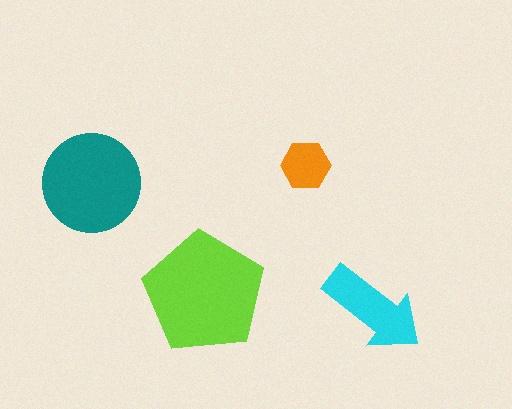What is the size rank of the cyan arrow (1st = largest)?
3rd.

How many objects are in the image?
There are 4 objects in the image.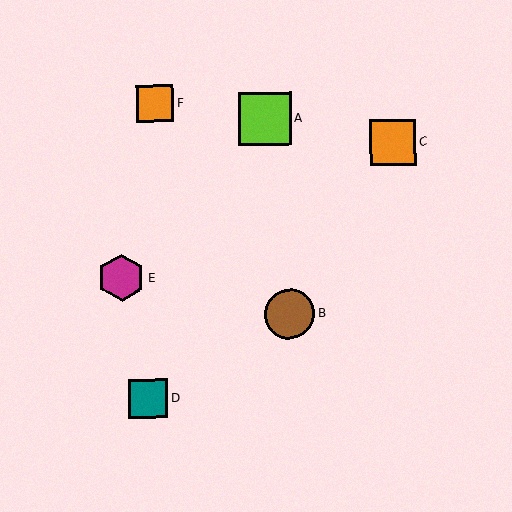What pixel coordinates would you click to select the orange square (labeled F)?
Click at (155, 103) to select the orange square F.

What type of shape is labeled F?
Shape F is an orange square.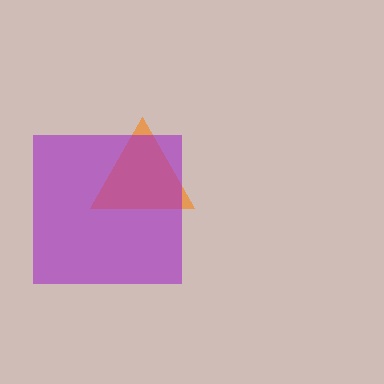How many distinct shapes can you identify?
There are 2 distinct shapes: an orange triangle, a purple square.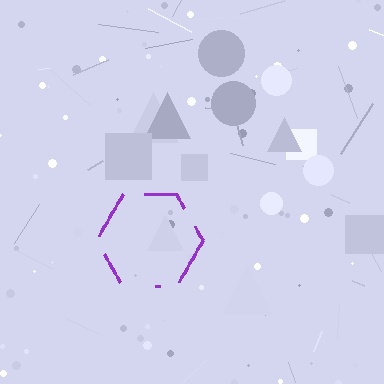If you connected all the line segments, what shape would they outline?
They would outline a hexagon.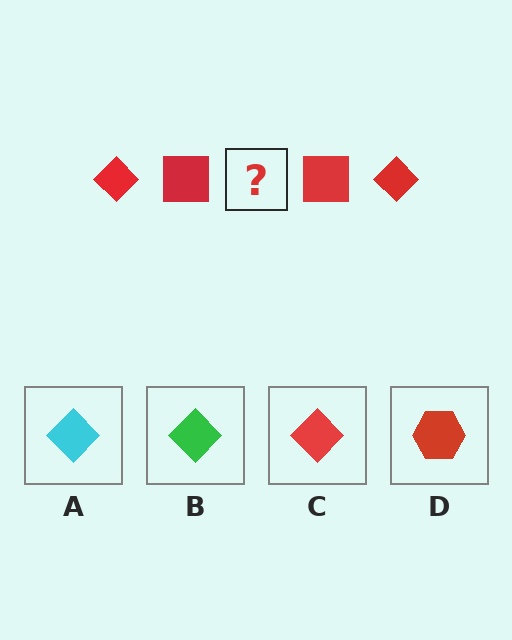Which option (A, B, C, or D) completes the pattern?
C.